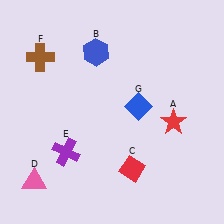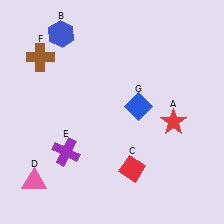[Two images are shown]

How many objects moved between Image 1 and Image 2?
1 object moved between the two images.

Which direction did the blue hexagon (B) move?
The blue hexagon (B) moved left.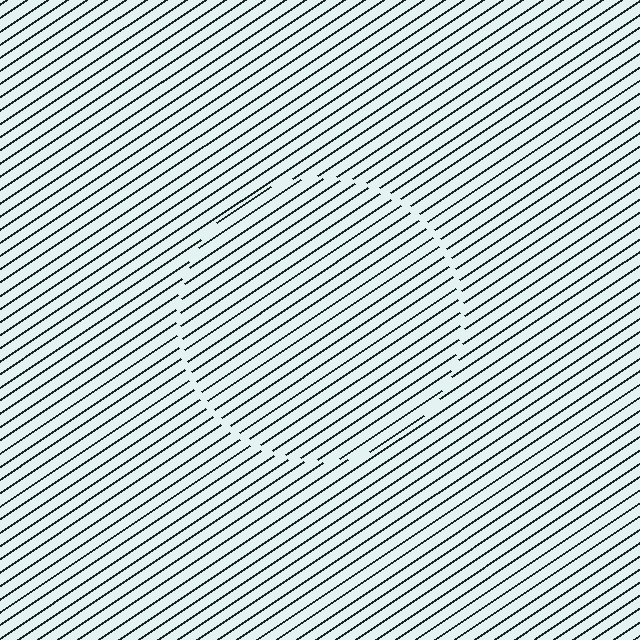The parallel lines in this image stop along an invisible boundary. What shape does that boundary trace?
An illusory circle. The interior of the shape contains the same grating, shifted by half a period — the contour is defined by the phase discontinuity where line-ends from the inner and outer gratings abut.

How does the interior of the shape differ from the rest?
The interior of the shape contains the same grating, shifted by half a period — the contour is defined by the phase discontinuity where line-ends from the inner and outer gratings abut.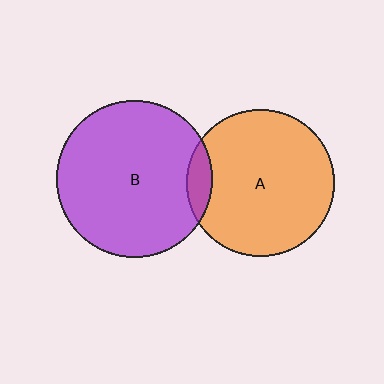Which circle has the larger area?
Circle B (purple).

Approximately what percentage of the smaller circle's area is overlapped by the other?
Approximately 10%.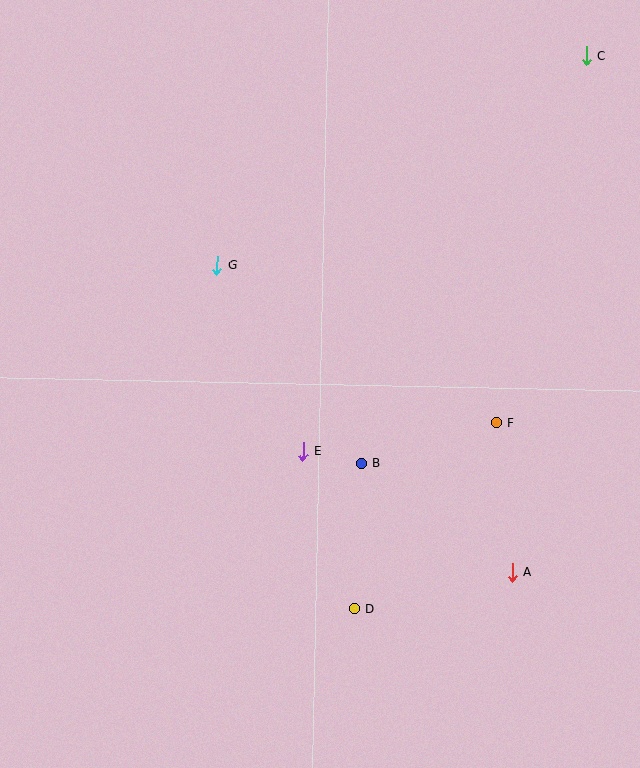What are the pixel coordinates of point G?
Point G is at (217, 265).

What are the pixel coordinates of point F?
Point F is at (497, 422).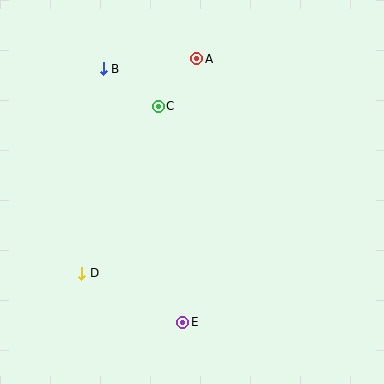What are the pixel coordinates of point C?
Point C is at (158, 106).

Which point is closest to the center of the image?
Point C at (158, 106) is closest to the center.